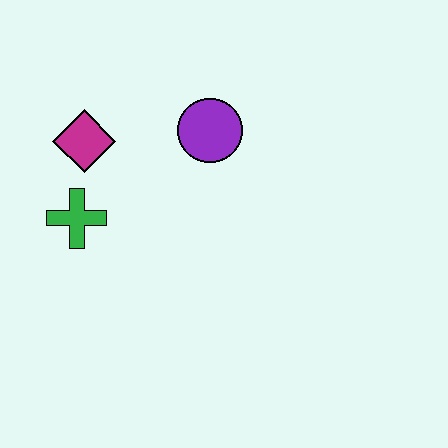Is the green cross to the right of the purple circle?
No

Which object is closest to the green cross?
The magenta diamond is closest to the green cross.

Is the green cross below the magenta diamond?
Yes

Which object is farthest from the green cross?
The purple circle is farthest from the green cross.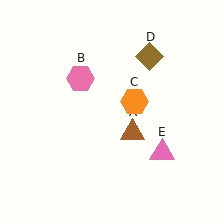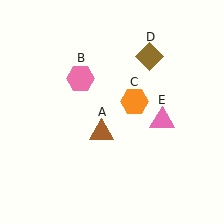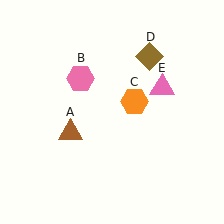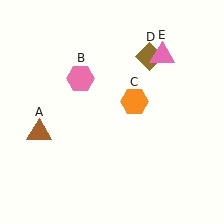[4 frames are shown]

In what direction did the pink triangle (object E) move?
The pink triangle (object E) moved up.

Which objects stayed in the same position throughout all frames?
Pink hexagon (object B) and orange hexagon (object C) and brown diamond (object D) remained stationary.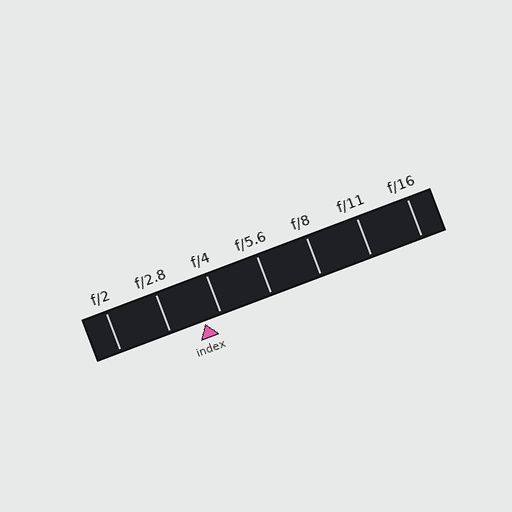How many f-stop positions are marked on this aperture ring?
There are 7 f-stop positions marked.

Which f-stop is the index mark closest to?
The index mark is closest to f/4.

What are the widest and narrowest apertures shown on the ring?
The widest aperture shown is f/2 and the narrowest is f/16.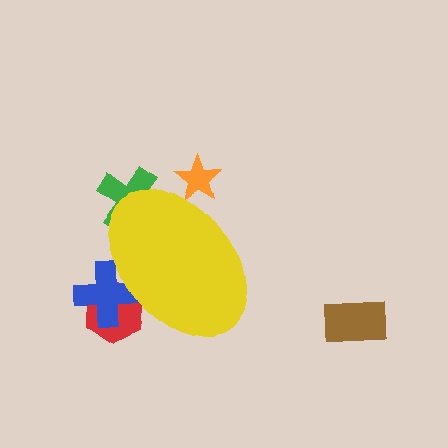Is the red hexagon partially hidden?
Yes, the red hexagon is partially hidden behind the yellow ellipse.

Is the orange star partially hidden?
Yes, the orange star is partially hidden behind the yellow ellipse.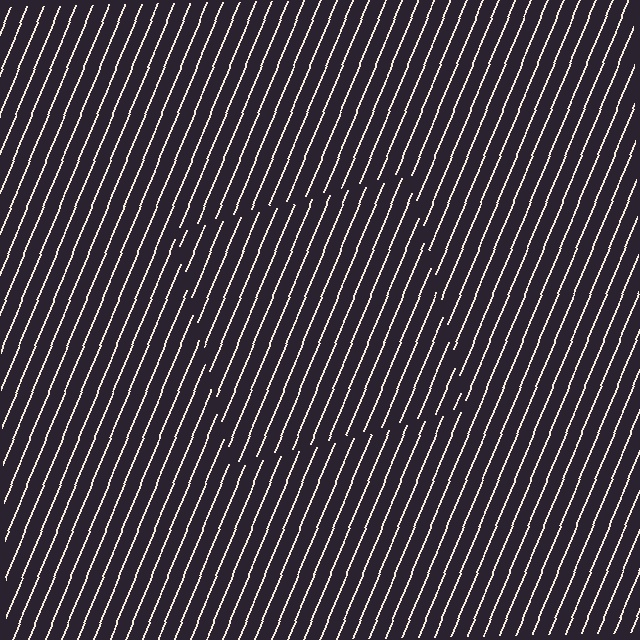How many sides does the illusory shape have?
4 sides — the line-ends trace a square.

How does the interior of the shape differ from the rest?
The interior of the shape contains the same grating, shifted by half a period — the contour is defined by the phase discontinuity where line-ends from the inner and outer gratings abut.